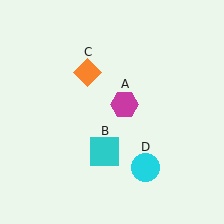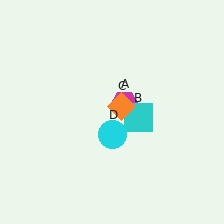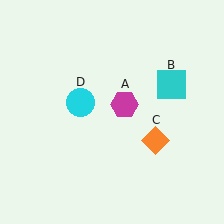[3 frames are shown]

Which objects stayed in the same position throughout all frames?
Magenta hexagon (object A) remained stationary.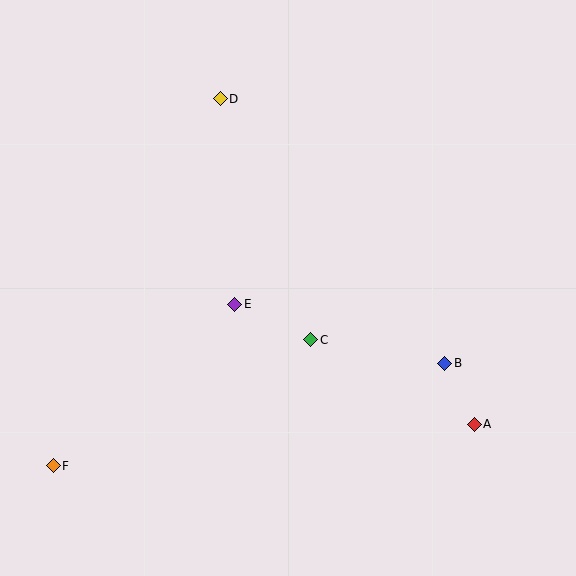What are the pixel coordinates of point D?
Point D is at (220, 99).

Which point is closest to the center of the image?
Point E at (235, 304) is closest to the center.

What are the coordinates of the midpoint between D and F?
The midpoint between D and F is at (137, 282).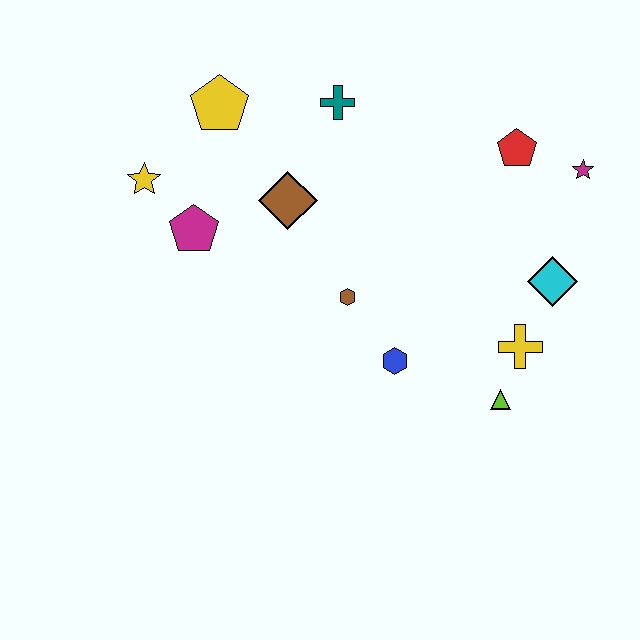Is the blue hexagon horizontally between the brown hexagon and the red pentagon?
Yes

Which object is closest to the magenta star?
The red pentagon is closest to the magenta star.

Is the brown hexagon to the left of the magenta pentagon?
No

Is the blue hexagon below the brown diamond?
Yes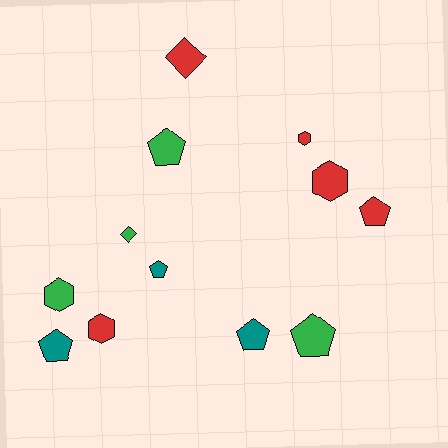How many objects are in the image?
There are 12 objects.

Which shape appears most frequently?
Pentagon, with 6 objects.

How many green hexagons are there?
There is 1 green hexagon.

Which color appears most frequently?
Red, with 5 objects.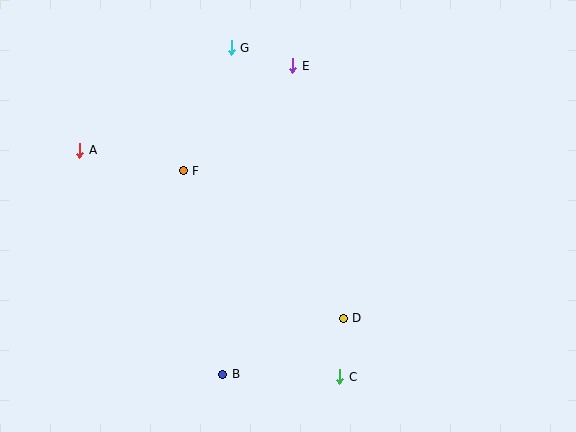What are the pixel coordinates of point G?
Point G is at (231, 48).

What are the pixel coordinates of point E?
Point E is at (293, 66).